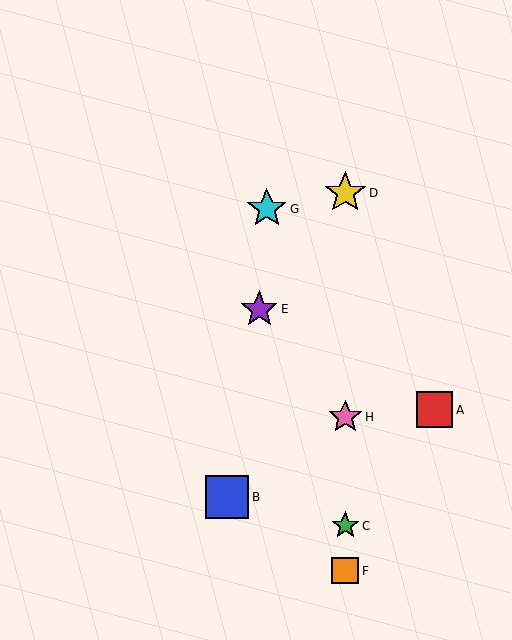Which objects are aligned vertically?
Objects C, D, F, H are aligned vertically.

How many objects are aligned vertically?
4 objects (C, D, F, H) are aligned vertically.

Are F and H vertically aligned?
Yes, both are at x≈345.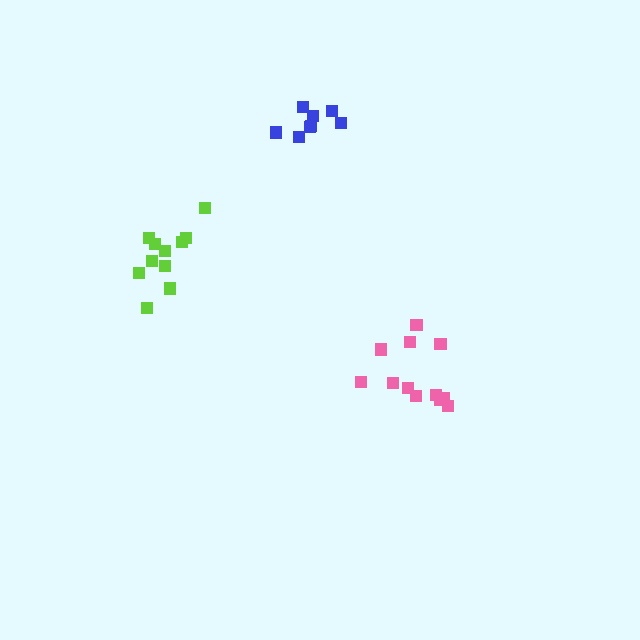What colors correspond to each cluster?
The clusters are colored: lime, blue, pink.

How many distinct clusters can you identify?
There are 3 distinct clusters.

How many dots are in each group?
Group 1: 11 dots, Group 2: 8 dots, Group 3: 12 dots (31 total).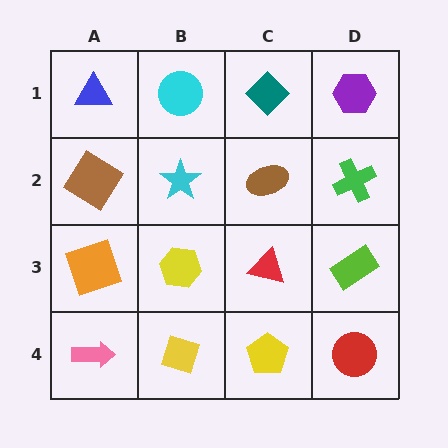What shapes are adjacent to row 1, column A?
A brown diamond (row 2, column A), a cyan circle (row 1, column B).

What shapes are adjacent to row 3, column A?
A brown diamond (row 2, column A), a pink arrow (row 4, column A), a yellow hexagon (row 3, column B).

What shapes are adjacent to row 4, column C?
A red triangle (row 3, column C), a yellow diamond (row 4, column B), a red circle (row 4, column D).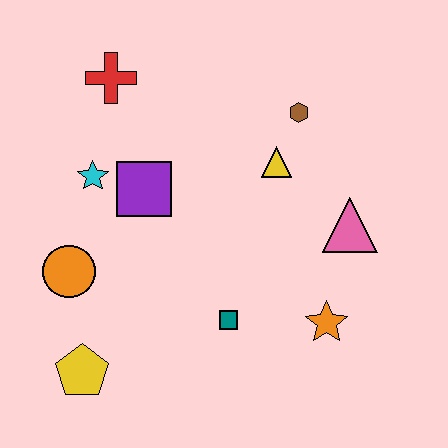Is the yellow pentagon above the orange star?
No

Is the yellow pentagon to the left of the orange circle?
No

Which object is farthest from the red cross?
The orange star is farthest from the red cross.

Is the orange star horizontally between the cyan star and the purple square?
No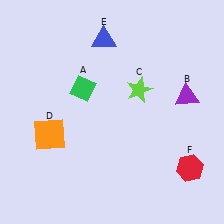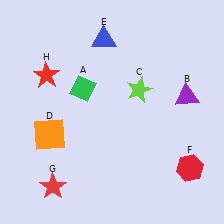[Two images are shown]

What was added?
A red star (G), a red star (H) were added in Image 2.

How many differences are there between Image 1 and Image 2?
There are 2 differences between the two images.